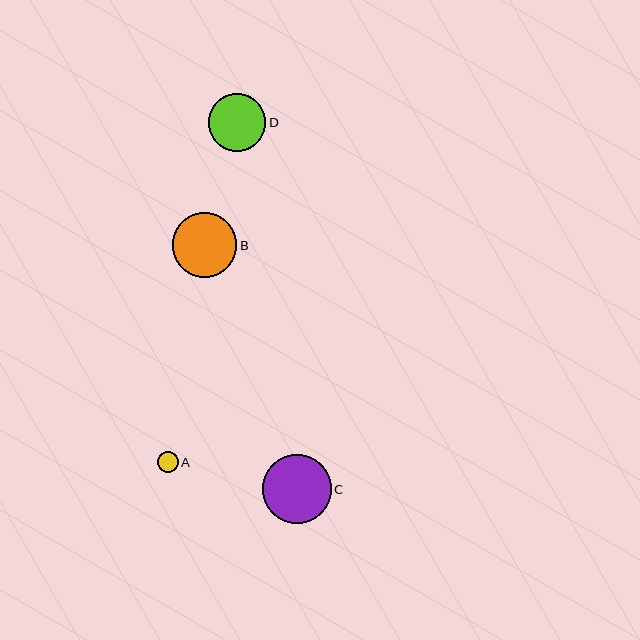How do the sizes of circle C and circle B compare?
Circle C and circle B are approximately the same size.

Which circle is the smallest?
Circle A is the smallest with a size of approximately 21 pixels.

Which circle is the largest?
Circle C is the largest with a size of approximately 69 pixels.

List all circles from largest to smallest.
From largest to smallest: C, B, D, A.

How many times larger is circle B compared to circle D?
Circle B is approximately 1.1 times the size of circle D.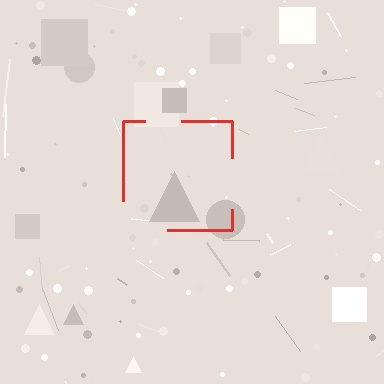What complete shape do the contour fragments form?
The contour fragments form a square.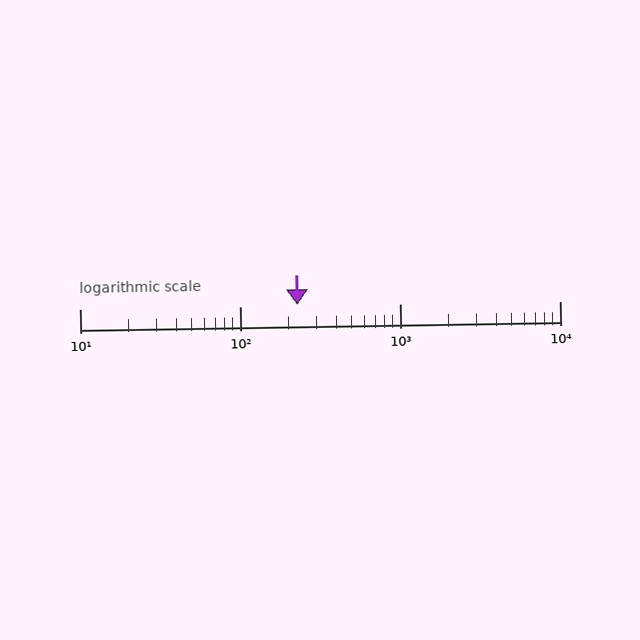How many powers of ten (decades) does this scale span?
The scale spans 3 decades, from 10 to 10000.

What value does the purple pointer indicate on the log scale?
The pointer indicates approximately 230.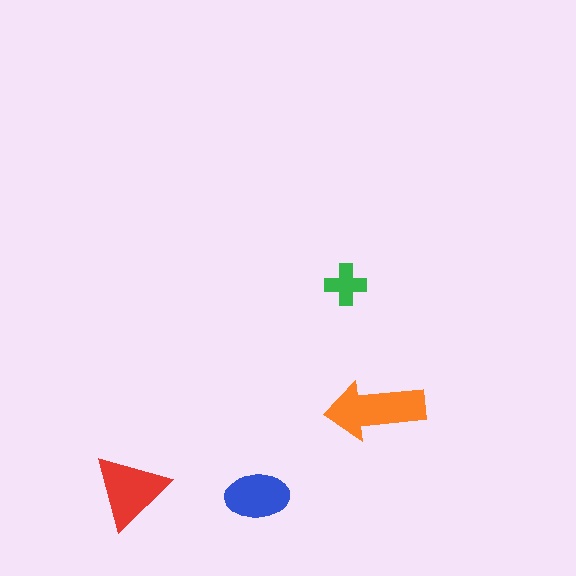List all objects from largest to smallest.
The orange arrow, the red triangle, the blue ellipse, the green cross.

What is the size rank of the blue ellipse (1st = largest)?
3rd.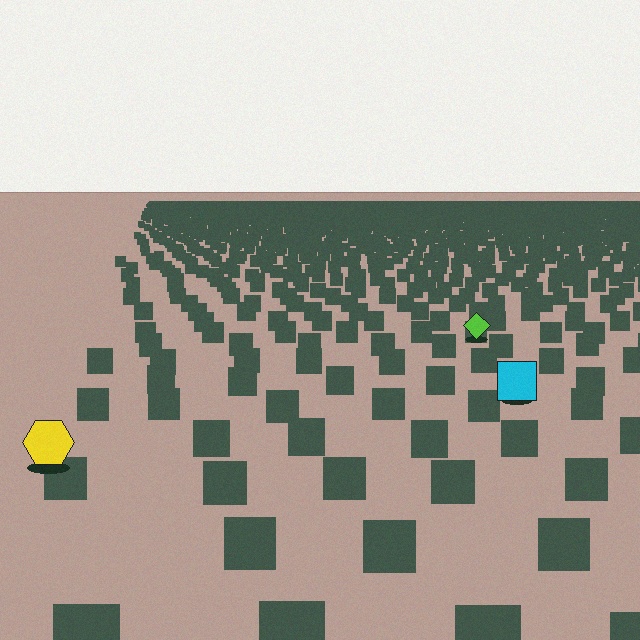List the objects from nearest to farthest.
From nearest to farthest: the yellow hexagon, the cyan square, the lime diamond.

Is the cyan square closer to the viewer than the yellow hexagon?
No. The yellow hexagon is closer — you can tell from the texture gradient: the ground texture is coarser near it.